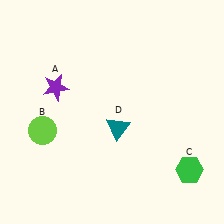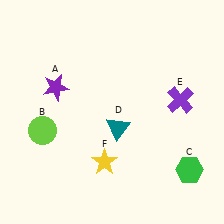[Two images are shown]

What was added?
A purple cross (E), a yellow star (F) were added in Image 2.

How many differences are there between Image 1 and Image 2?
There are 2 differences between the two images.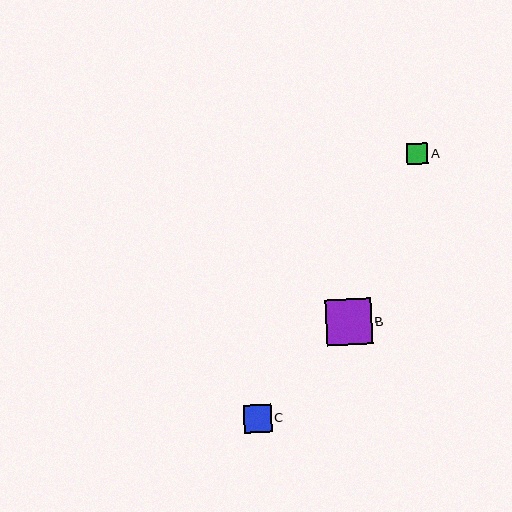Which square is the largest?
Square B is the largest with a size of approximately 46 pixels.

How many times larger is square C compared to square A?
Square C is approximately 1.4 times the size of square A.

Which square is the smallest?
Square A is the smallest with a size of approximately 21 pixels.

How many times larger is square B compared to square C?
Square B is approximately 1.6 times the size of square C.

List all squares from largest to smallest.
From largest to smallest: B, C, A.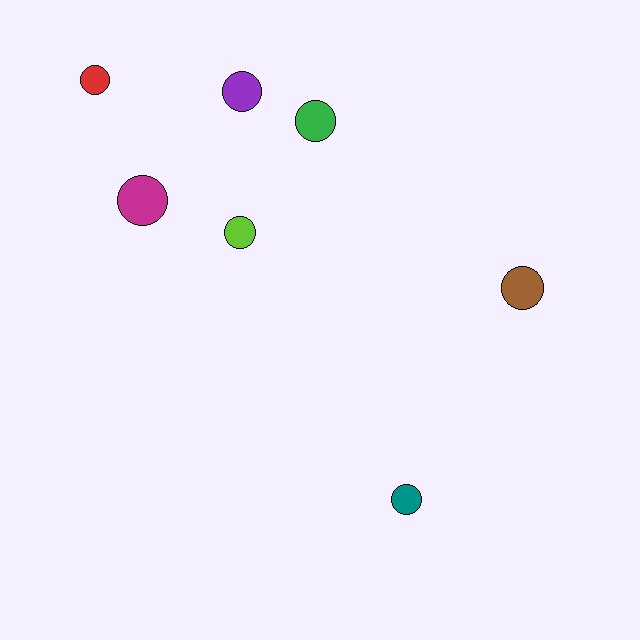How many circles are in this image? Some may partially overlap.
There are 7 circles.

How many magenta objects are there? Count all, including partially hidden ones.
There is 1 magenta object.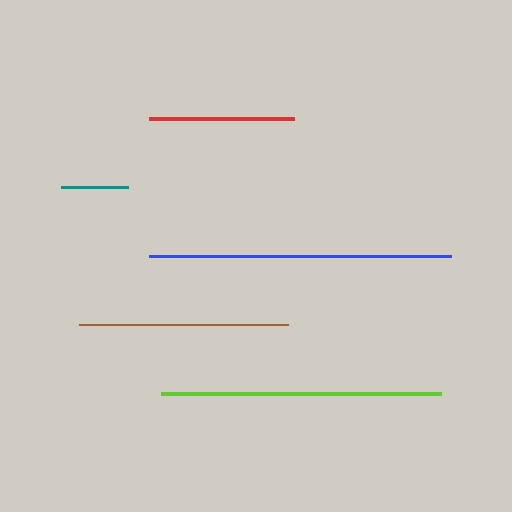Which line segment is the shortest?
The teal line is the shortest at approximately 67 pixels.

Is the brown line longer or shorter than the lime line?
The lime line is longer than the brown line.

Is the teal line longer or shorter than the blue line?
The blue line is longer than the teal line.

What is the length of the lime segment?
The lime segment is approximately 280 pixels long.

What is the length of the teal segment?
The teal segment is approximately 67 pixels long.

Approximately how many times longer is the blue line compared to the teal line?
The blue line is approximately 4.5 times the length of the teal line.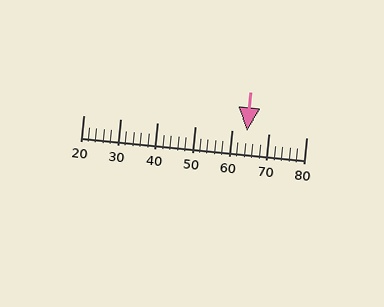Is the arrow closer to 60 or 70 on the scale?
The arrow is closer to 60.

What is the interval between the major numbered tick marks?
The major tick marks are spaced 10 units apart.